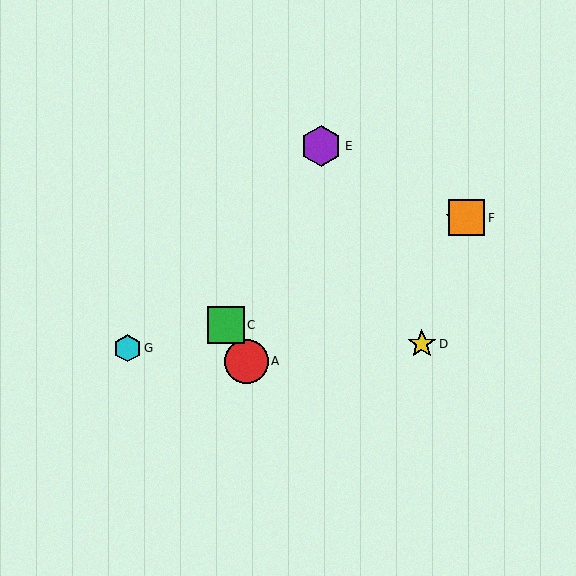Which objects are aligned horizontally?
Objects B, F are aligned horizontally.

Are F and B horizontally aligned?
Yes, both are at y≈218.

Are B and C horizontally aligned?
No, B is at y≈218 and C is at y≈325.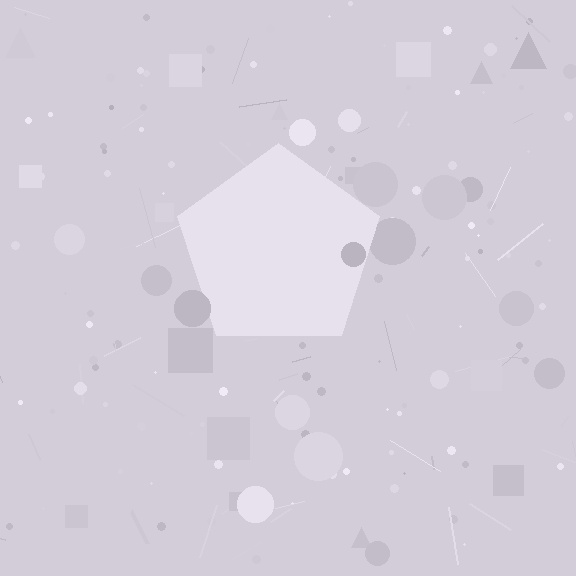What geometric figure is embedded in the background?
A pentagon is embedded in the background.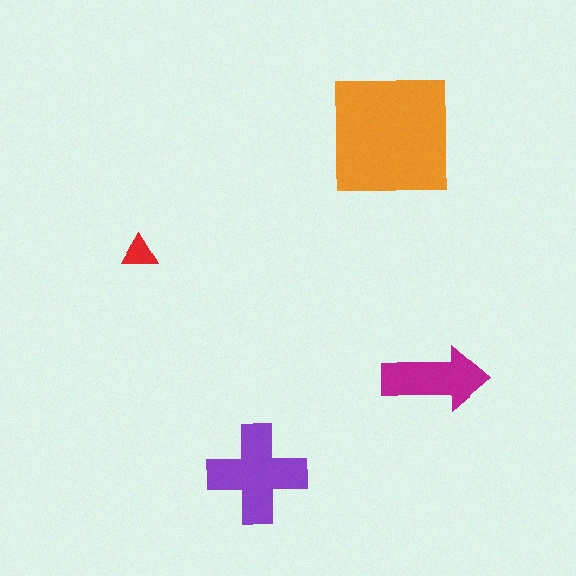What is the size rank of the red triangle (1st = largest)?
4th.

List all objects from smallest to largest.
The red triangle, the magenta arrow, the purple cross, the orange square.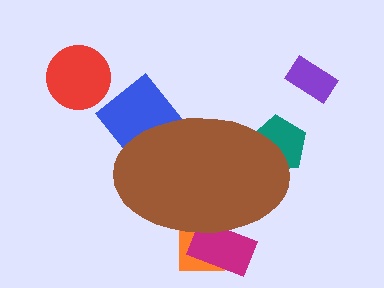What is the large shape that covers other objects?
A brown ellipse.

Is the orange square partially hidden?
Yes, the orange square is partially hidden behind the brown ellipse.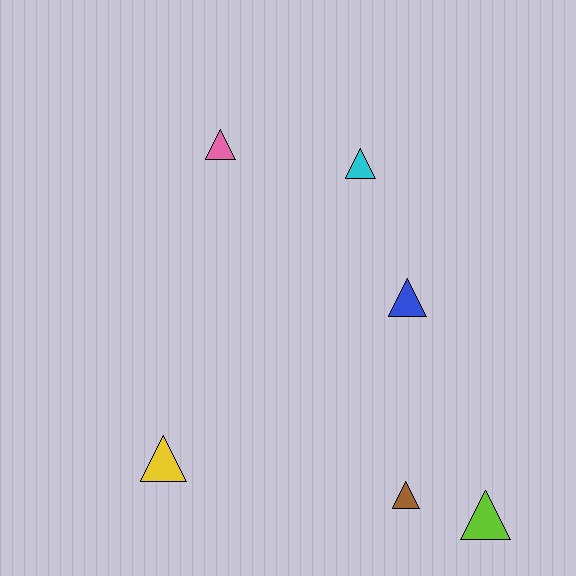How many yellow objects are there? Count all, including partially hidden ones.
There is 1 yellow object.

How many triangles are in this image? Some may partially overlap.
There are 6 triangles.